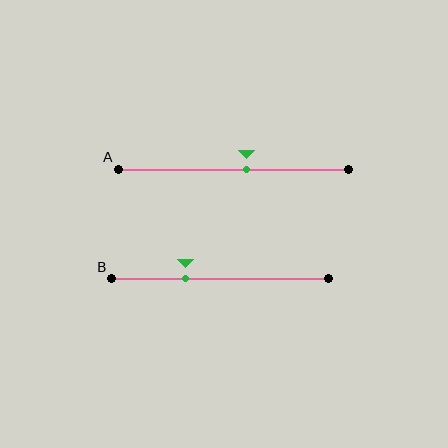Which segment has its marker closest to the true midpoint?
Segment A has its marker closest to the true midpoint.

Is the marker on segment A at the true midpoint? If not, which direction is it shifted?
No, the marker on segment A is shifted to the right by about 6% of the segment length.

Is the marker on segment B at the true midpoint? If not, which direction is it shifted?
No, the marker on segment B is shifted to the left by about 16% of the segment length.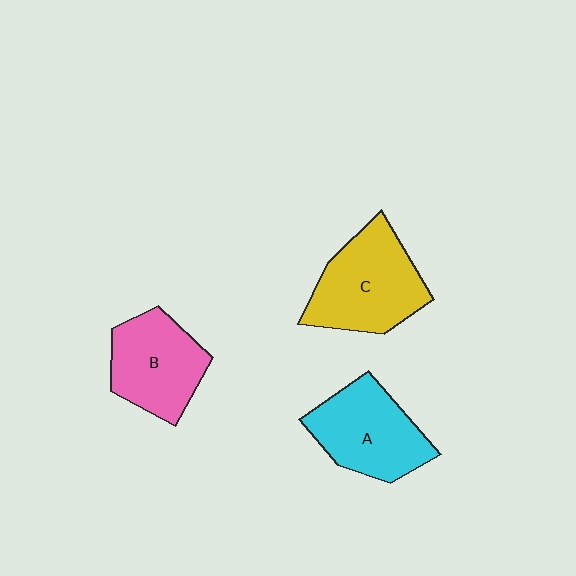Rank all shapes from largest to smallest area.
From largest to smallest: C (yellow), A (cyan), B (pink).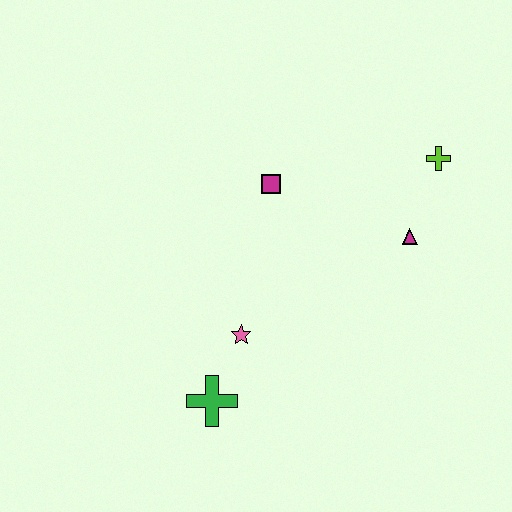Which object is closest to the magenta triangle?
The lime cross is closest to the magenta triangle.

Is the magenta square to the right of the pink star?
Yes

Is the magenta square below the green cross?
No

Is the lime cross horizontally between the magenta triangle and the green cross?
No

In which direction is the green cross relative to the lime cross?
The green cross is below the lime cross.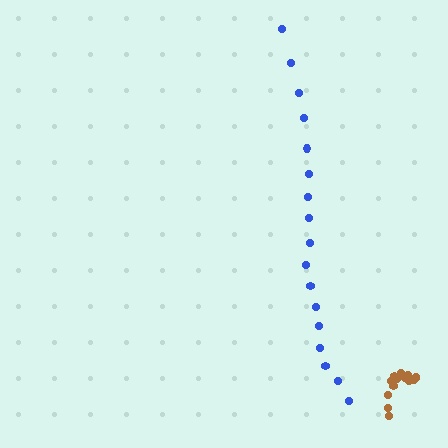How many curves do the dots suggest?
There are 2 distinct paths.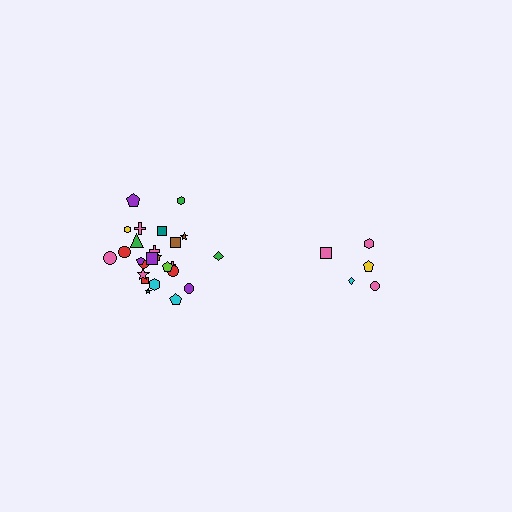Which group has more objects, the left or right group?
The left group.